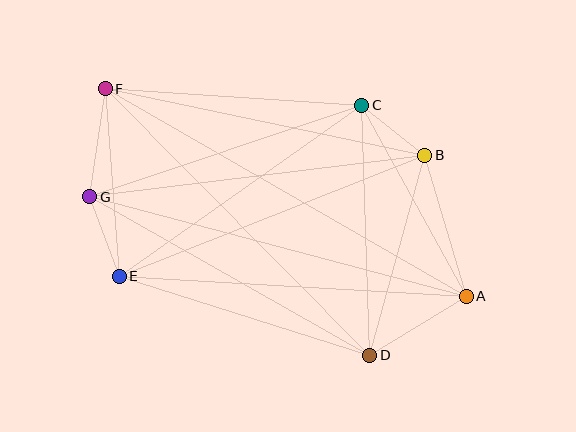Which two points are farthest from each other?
Points A and F are farthest from each other.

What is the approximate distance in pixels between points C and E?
The distance between C and E is approximately 297 pixels.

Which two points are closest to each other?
Points B and C are closest to each other.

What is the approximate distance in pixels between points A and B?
The distance between A and B is approximately 147 pixels.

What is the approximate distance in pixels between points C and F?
The distance between C and F is approximately 257 pixels.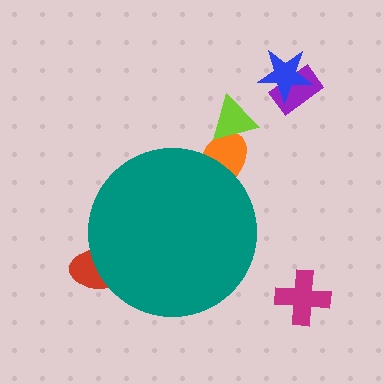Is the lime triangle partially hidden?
No, the lime triangle is fully visible.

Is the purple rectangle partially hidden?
No, the purple rectangle is fully visible.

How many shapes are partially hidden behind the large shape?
2 shapes are partially hidden.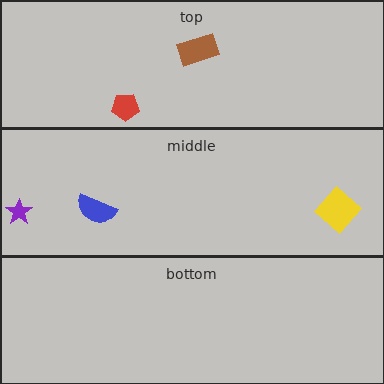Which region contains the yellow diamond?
The middle region.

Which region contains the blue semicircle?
The middle region.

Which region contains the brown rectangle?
The top region.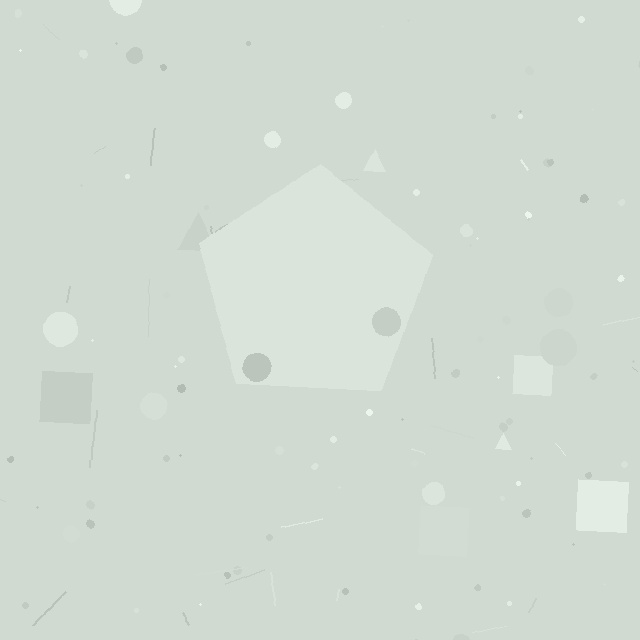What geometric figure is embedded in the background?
A pentagon is embedded in the background.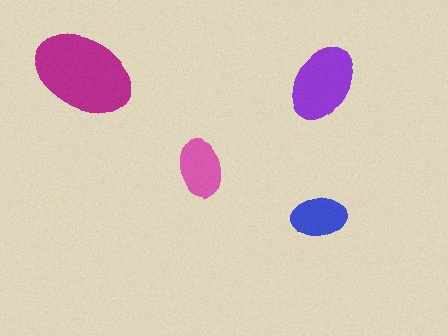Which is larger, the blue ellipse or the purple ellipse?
The purple one.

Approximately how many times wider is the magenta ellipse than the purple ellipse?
About 1.5 times wider.